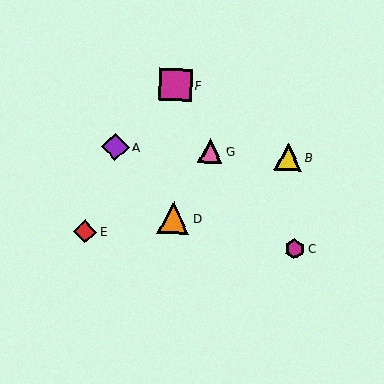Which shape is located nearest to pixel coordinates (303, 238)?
The magenta hexagon (labeled C) at (295, 249) is nearest to that location.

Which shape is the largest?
The magenta square (labeled F) is the largest.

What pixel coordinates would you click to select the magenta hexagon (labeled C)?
Click at (295, 249) to select the magenta hexagon C.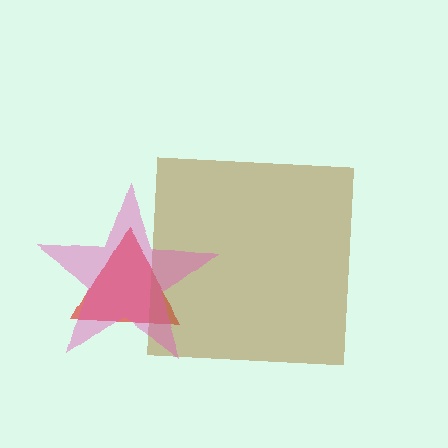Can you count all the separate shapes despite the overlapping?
Yes, there are 3 separate shapes.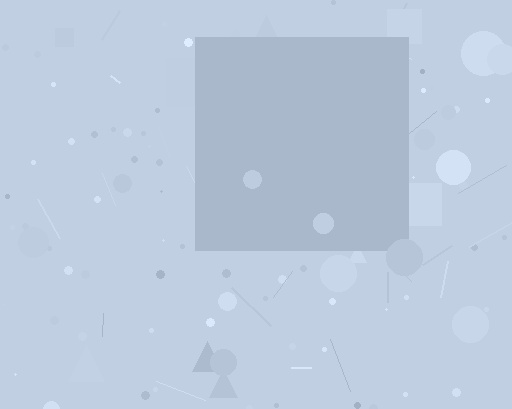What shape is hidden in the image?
A square is hidden in the image.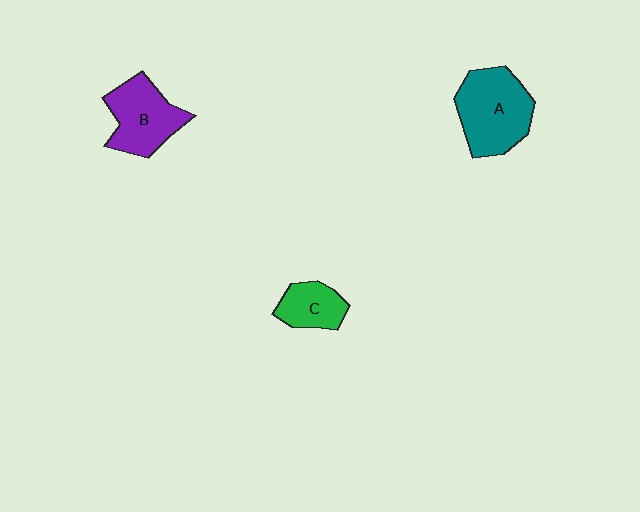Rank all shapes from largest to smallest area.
From largest to smallest: A (teal), B (purple), C (green).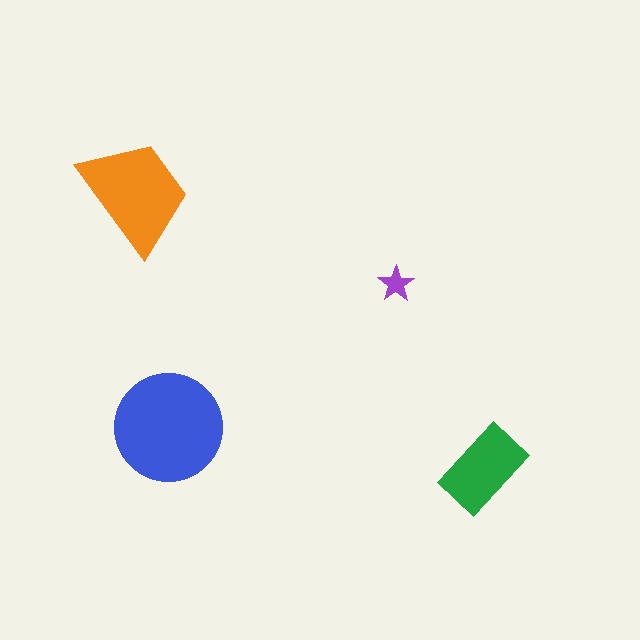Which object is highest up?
The orange trapezoid is topmost.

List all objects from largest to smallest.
The blue circle, the orange trapezoid, the green rectangle, the purple star.